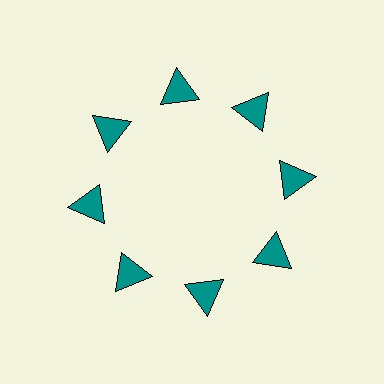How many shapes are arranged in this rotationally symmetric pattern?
There are 8 shapes, arranged in 8 groups of 1.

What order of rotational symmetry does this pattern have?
This pattern has 8-fold rotational symmetry.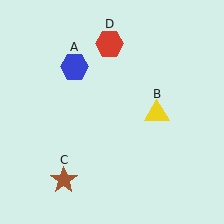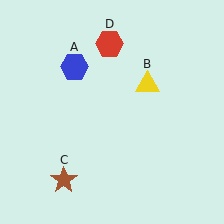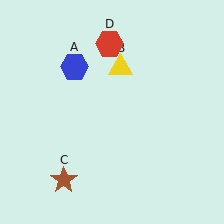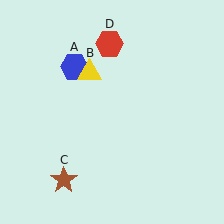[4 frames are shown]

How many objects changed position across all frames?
1 object changed position: yellow triangle (object B).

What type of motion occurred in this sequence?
The yellow triangle (object B) rotated counterclockwise around the center of the scene.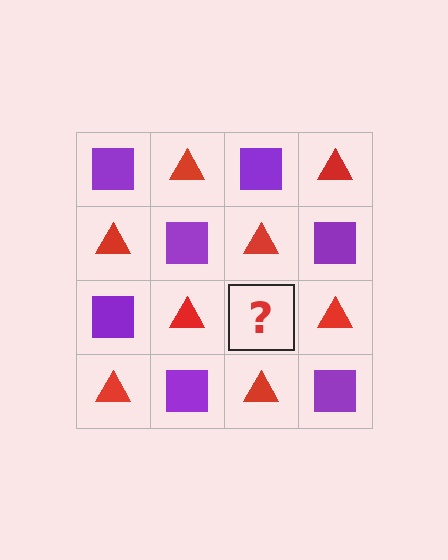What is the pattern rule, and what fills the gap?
The rule is that it alternates purple square and red triangle in a checkerboard pattern. The gap should be filled with a purple square.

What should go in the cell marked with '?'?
The missing cell should contain a purple square.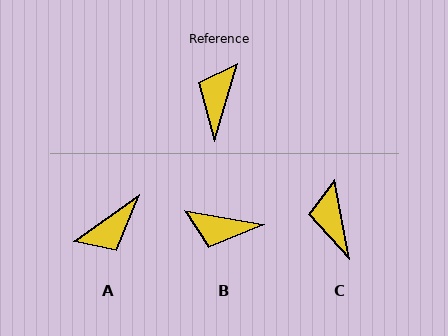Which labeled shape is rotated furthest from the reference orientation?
A, about 142 degrees away.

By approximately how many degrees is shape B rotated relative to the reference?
Approximately 97 degrees counter-clockwise.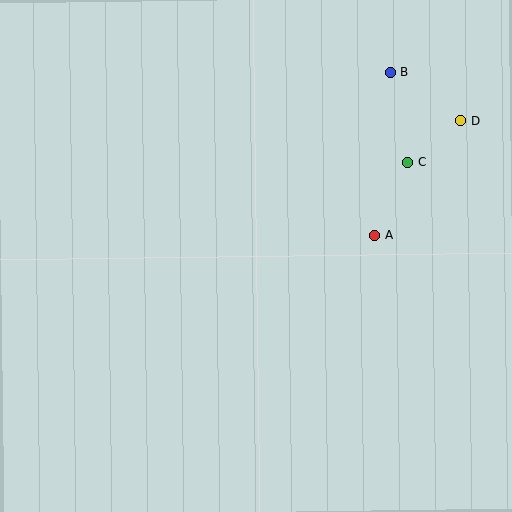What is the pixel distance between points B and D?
The distance between B and D is 86 pixels.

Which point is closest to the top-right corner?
Point D is closest to the top-right corner.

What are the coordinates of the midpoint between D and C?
The midpoint between D and C is at (434, 142).